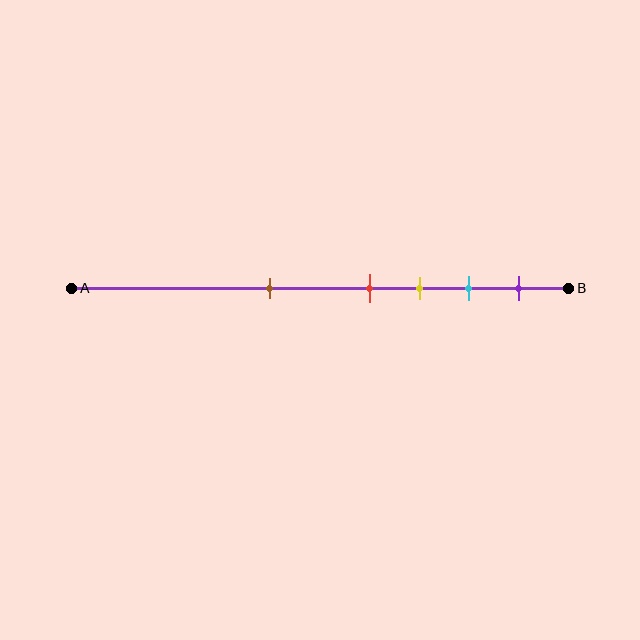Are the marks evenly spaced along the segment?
No, the marks are not evenly spaced.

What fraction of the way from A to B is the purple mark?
The purple mark is approximately 90% (0.9) of the way from A to B.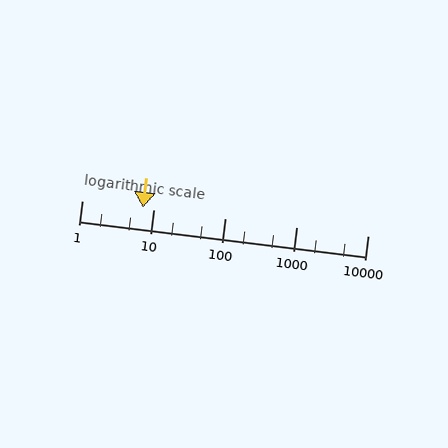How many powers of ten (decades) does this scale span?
The scale spans 4 decades, from 1 to 10000.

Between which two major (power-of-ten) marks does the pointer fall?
The pointer is between 1 and 10.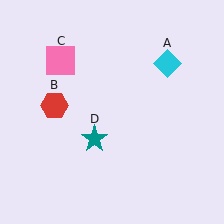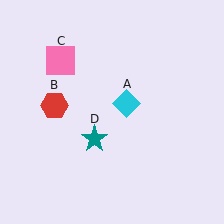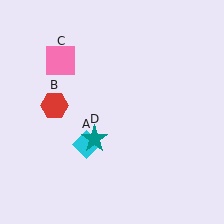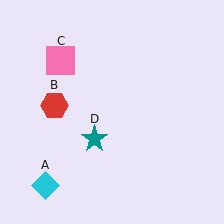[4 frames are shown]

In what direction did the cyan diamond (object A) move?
The cyan diamond (object A) moved down and to the left.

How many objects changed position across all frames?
1 object changed position: cyan diamond (object A).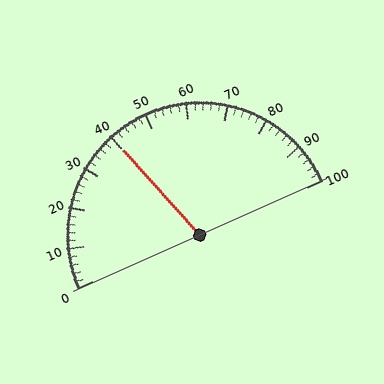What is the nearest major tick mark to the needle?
The nearest major tick mark is 40.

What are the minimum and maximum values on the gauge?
The gauge ranges from 0 to 100.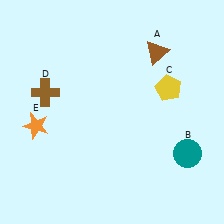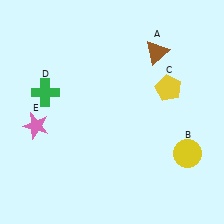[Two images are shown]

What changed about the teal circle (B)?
In Image 1, B is teal. In Image 2, it changed to yellow.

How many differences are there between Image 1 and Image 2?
There are 3 differences between the two images.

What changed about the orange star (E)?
In Image 1, E is orange. In Image 2, it changed to pink.